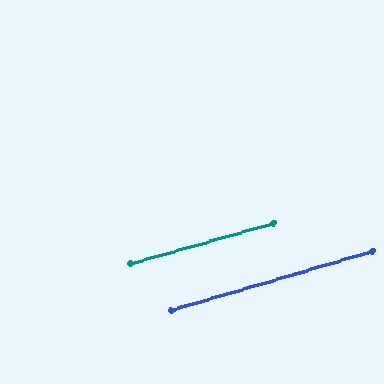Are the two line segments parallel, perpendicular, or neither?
Parallel — their directions differ by only 0.3°.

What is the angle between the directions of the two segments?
Approximately 0 degrees.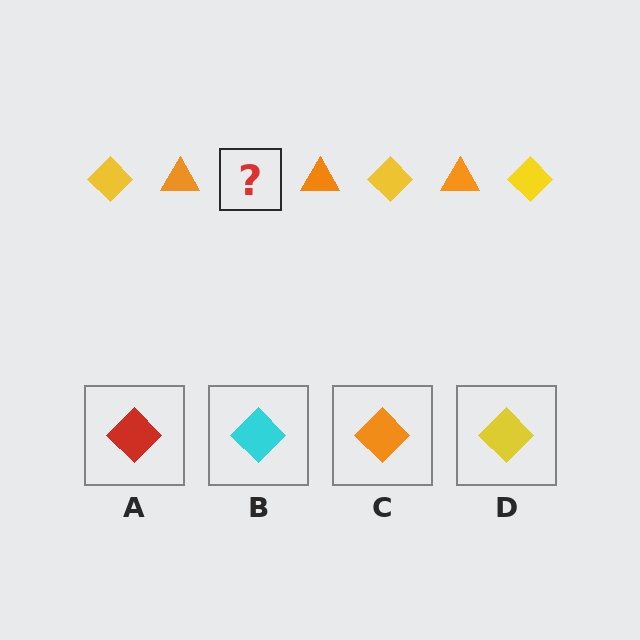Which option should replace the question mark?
Option D.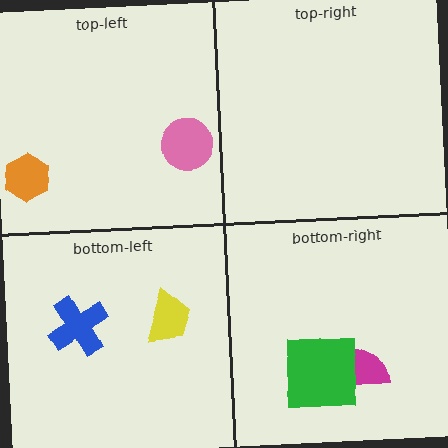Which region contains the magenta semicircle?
The bottom-right region.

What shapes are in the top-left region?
The pink circle, the orange hexagon.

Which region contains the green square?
The bottom-right region.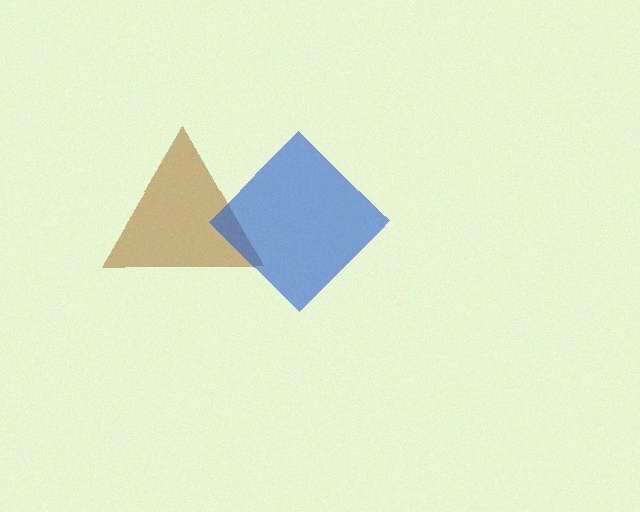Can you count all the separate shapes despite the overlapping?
Yes, there are 2 separate shapes.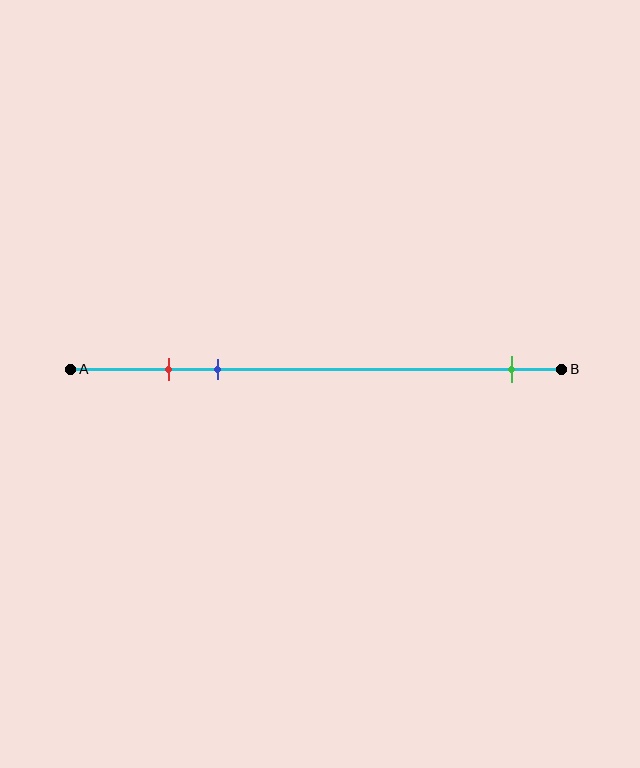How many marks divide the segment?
There are 3 marks dividing the segment.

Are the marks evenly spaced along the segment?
No, the marks are not evenly spaced.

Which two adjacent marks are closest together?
The red and blue marks are the closest adjacent pair.